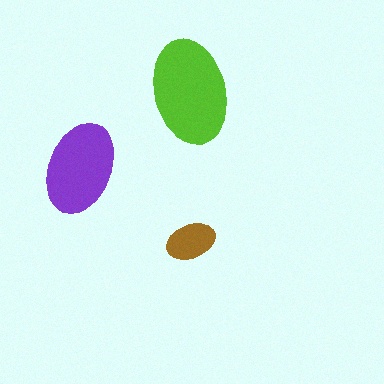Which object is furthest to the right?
The brown ellipse is rightmost.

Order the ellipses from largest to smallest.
the lime one, the purple one, the brown one.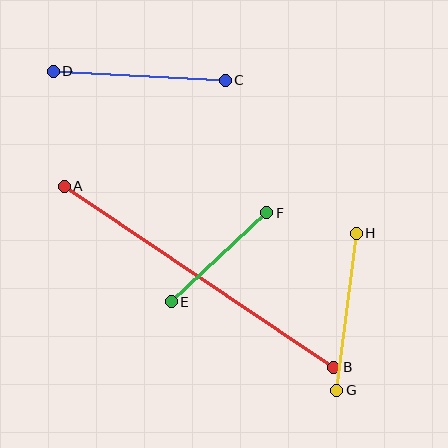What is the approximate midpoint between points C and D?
The midpoint is at approximately (139, 76) pixels.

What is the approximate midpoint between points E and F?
The midpoint is at approximately (219, 257) pixels.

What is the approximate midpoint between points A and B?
The midpoint is at approximately (199, 277) pixels.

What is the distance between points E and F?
The distance is approximately 130 pixels.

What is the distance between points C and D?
The distance is approximately 172 pixels.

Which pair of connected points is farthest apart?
Points A and B are farthest apart.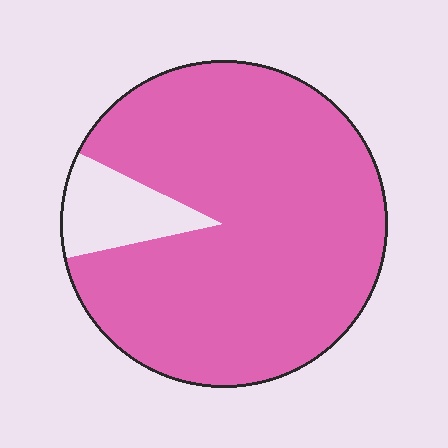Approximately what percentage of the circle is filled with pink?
Approximately 90%.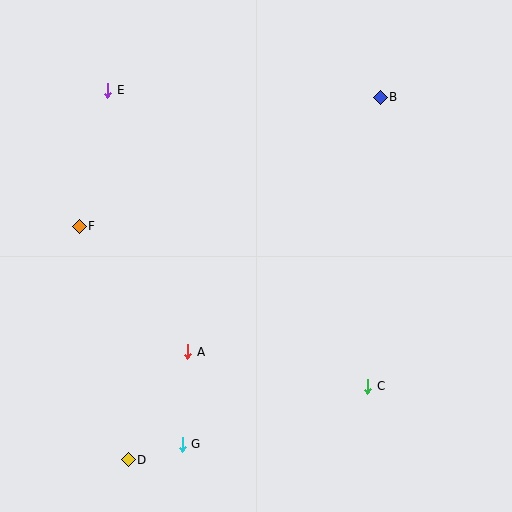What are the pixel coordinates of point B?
Point B is at (380, 97).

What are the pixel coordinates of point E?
Point E is at (108, 90).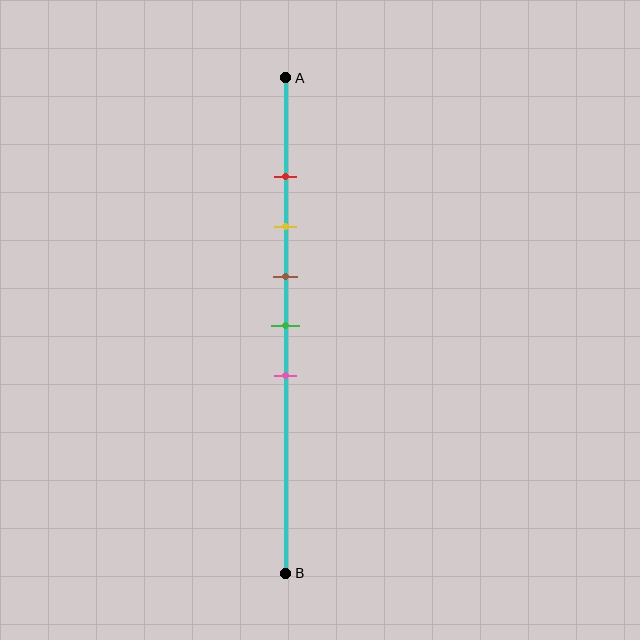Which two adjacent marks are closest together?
The red and yellow marks are the closest adjacent pair.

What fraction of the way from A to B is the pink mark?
The pink mark is approximately 60% (0.6) of the way from A to B.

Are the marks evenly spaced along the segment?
Yes, the marks are approximately evenly spaced.